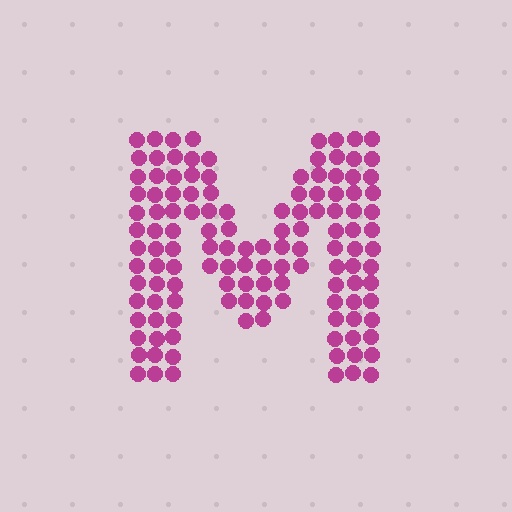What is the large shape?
The large shape is the letter M.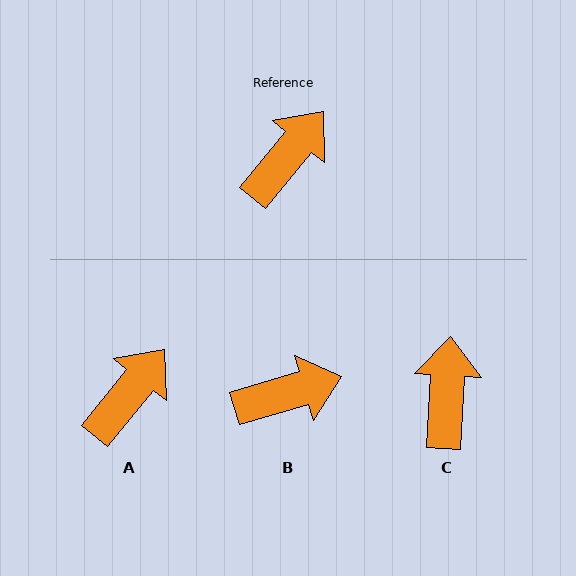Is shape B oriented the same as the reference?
No, it is off by about 35 degrees.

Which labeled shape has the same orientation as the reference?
A.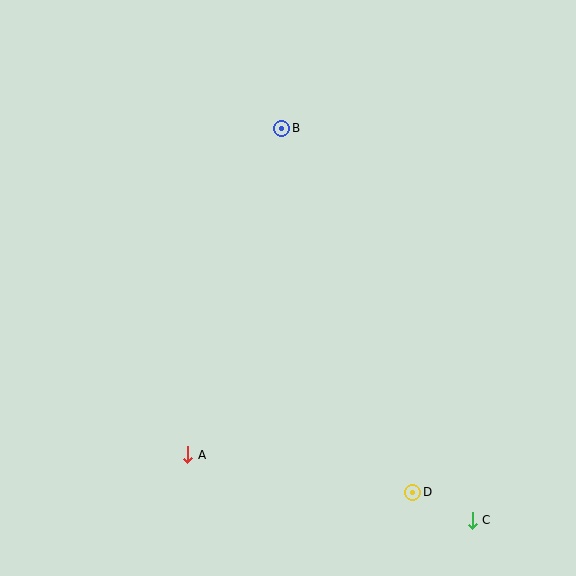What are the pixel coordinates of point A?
Point A is at (188, 455).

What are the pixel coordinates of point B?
Point B is at (282, 128).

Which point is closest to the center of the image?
Point B at (282, 128) is closest to the center.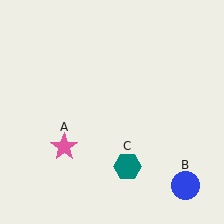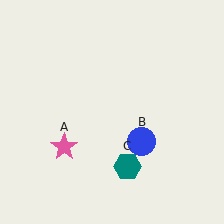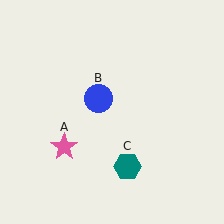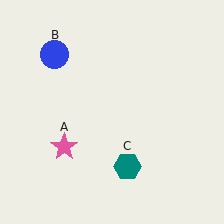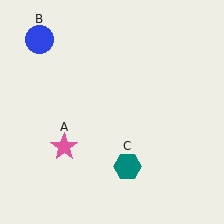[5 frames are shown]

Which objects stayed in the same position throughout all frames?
Pink star (object A) and teal hexagon (object C) remained stationary.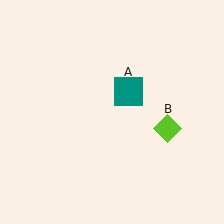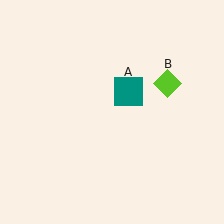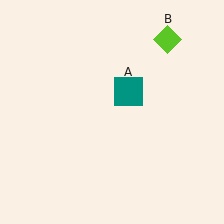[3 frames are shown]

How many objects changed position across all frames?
1 object changed position: lime diamond (object B).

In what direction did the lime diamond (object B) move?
The lime diamond (object B) moved up.